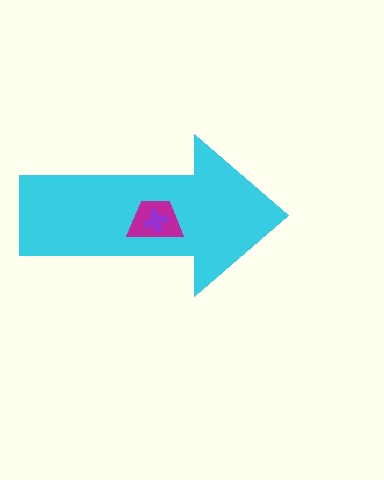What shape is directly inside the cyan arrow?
The magenta trapezoid.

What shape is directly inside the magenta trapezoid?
The purple cross.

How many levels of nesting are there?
3.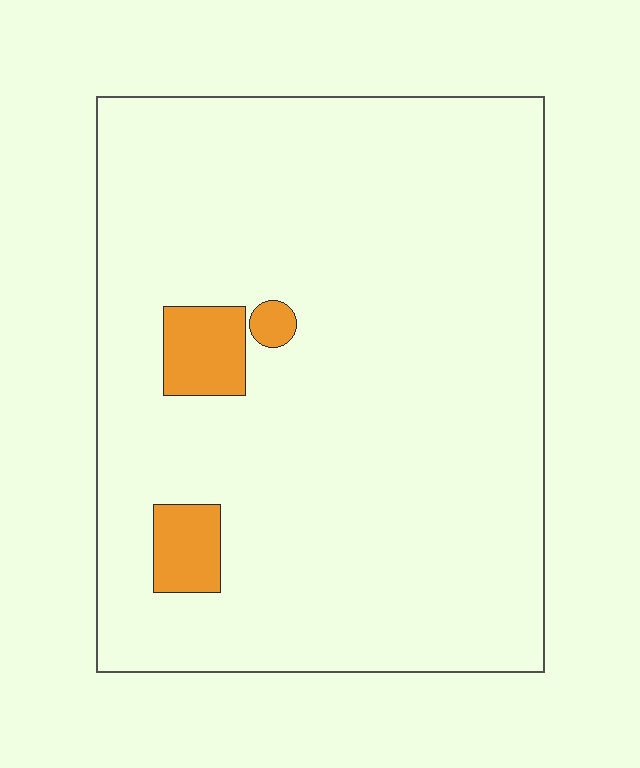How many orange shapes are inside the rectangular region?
3.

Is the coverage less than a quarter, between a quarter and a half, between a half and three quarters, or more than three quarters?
Less than a quarter.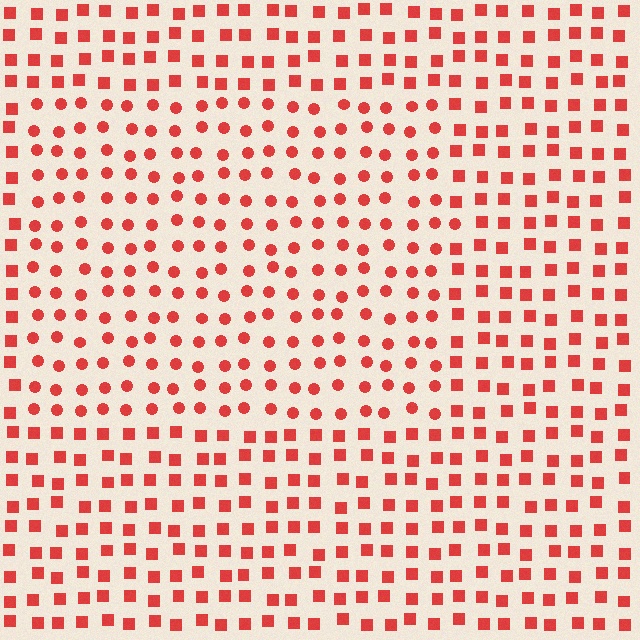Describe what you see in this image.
The image is filled with small red elements arranged in a uniform grid. A rectangle-shaped region contains circles, while the surrounding area contains squares. The boundary is defined purely by the change in element shape.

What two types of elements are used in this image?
The image uses circles inside the rectangle region and squares outside it.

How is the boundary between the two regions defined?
The boundary is defined by a change in element shape: circles inside vs. squares outside. All elements share the same color and spacing.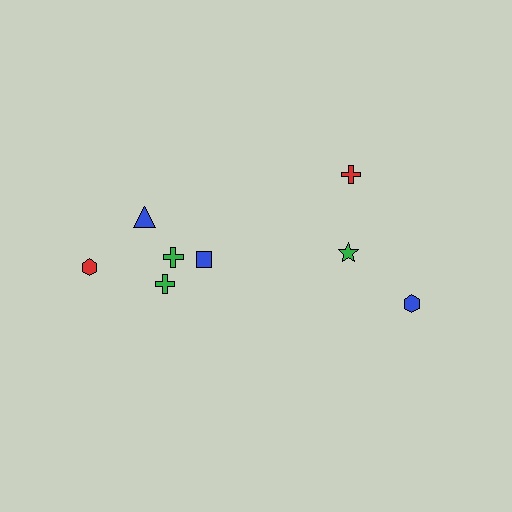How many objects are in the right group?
There are 3 objects.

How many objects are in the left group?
There are 5 objects.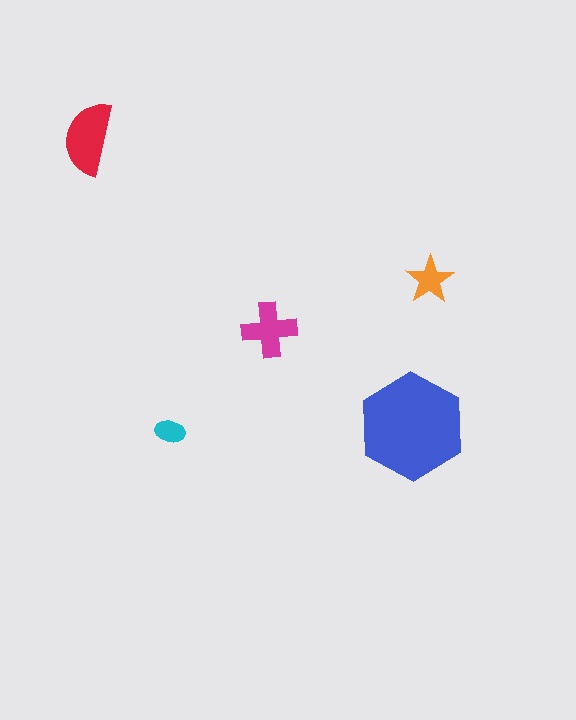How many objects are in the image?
There are 5 objects in the image.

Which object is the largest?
The blue hexagon.